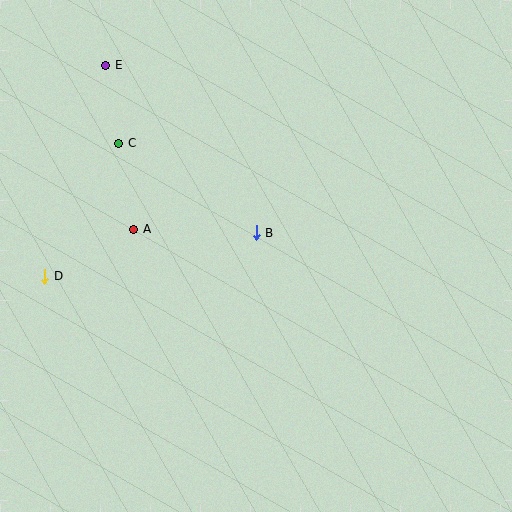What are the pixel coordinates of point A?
Point A is at (134, 229).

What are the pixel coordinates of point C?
Point C is at (119, 143).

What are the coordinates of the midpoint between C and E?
The midpoint between C and E is at (112, 104).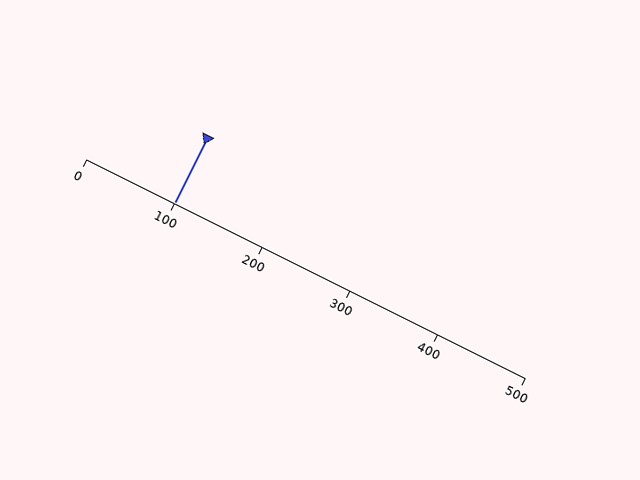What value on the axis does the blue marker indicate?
The marker indicates approximately 100.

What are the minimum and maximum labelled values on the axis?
The axis runs from 0 to 500.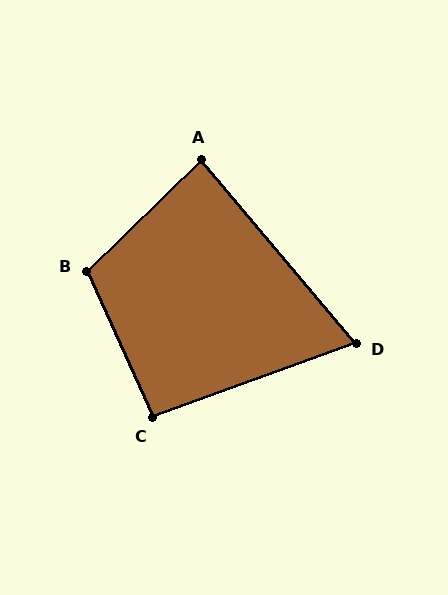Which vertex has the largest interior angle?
B, at approximately 110 degrees.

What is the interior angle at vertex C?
Approximately 94 degrees (approximately right).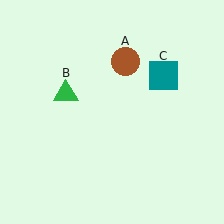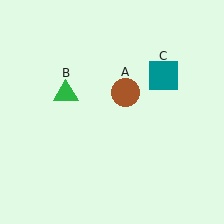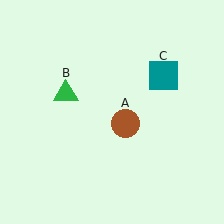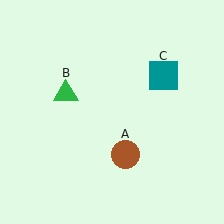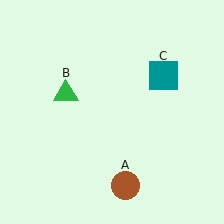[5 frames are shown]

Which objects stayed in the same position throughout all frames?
Green triangle (object B) and teal square (object C) remained stationary.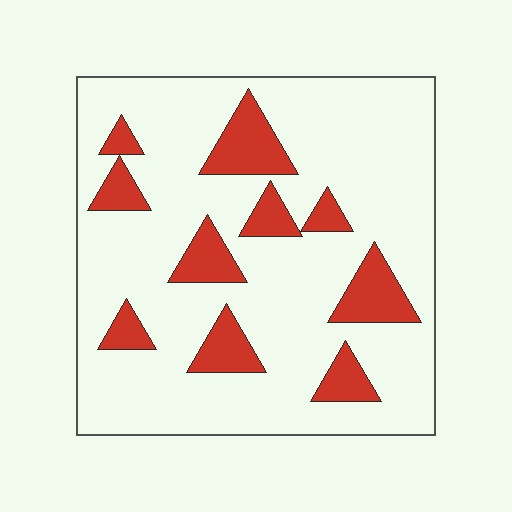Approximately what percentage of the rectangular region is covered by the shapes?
Approximately 20%.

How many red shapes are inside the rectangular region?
10.